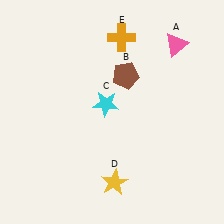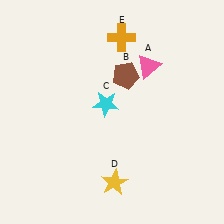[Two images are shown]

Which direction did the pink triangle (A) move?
The pink triangle (A) moved left.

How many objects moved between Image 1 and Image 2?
1 object moved between the two images.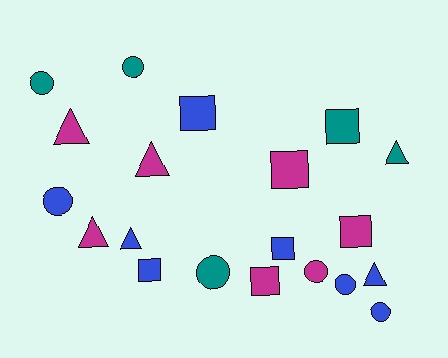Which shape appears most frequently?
Circle, with 7 objects.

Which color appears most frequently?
Blue, with 8 objects.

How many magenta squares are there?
There are 3 magenta squares.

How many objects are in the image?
There are 20 objects.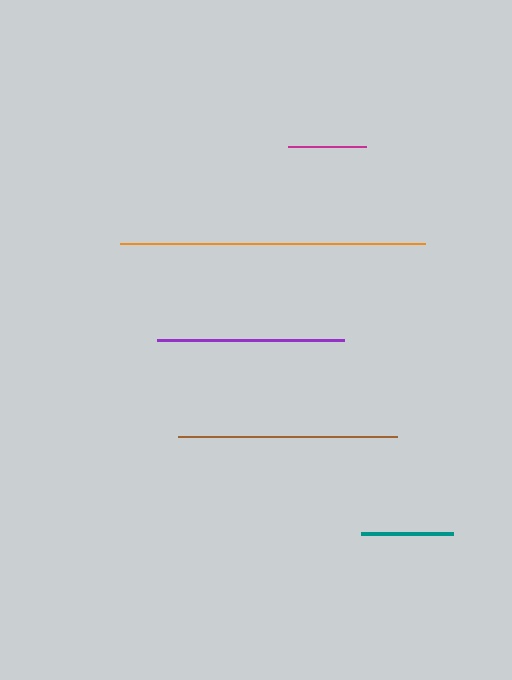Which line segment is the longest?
The orange line is the longest at approximately 305 pixels.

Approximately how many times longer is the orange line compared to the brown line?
The orange line is approximately 1.4 times the length of the brown line.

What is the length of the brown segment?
The brown segment is approximately 219 pixels long.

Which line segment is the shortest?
The magenta line is the shortest at approximately 77 pixels.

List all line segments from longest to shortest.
From longest to shortest: orange, brown, purple, teal, magenta.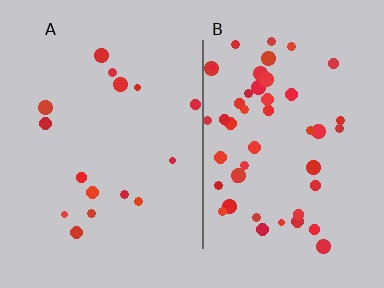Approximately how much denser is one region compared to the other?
Approximately 3.1× — region B over region A.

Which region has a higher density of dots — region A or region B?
B (the right).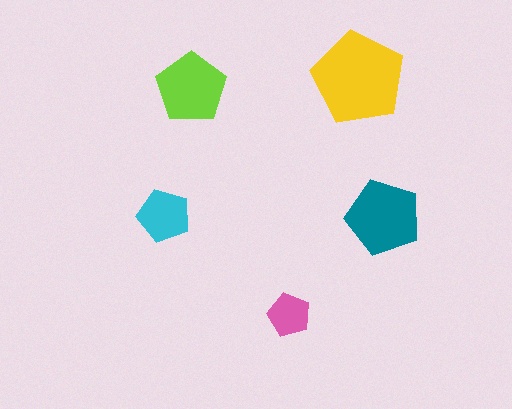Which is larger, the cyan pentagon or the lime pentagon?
The lime one.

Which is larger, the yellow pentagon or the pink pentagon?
The yellow one.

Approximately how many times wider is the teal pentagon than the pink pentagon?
About 1.5 times wider.